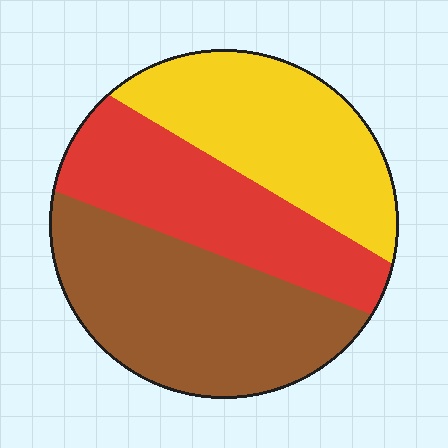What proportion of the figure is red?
Red covers around 30% of the figure.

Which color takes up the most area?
Brown, at roughly 40%.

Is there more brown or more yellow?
Brown.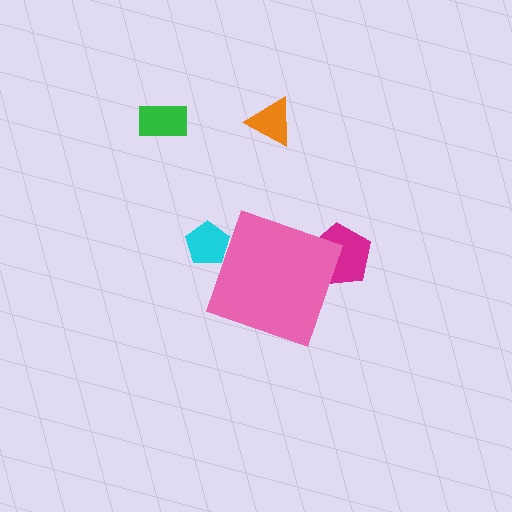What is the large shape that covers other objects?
A pink diamond.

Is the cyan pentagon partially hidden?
Yes, the cyan pentagon is partially hidden behind the pink diamond.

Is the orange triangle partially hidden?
No, the orange triangle is fully visible.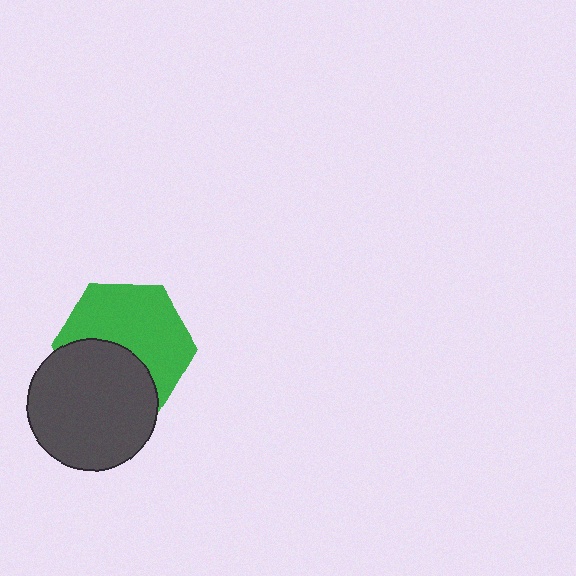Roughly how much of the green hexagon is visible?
About half of it is visible (roughly 60%).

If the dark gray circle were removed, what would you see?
You would see the complete green hexagon.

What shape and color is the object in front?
The object in front is a dark gray circle.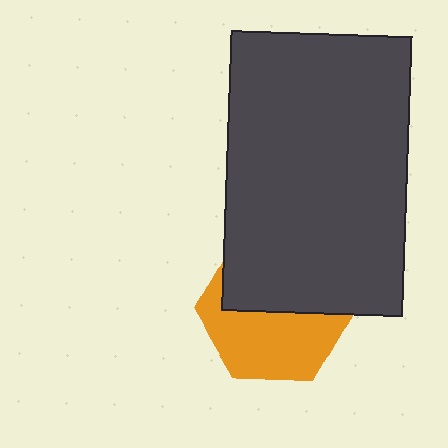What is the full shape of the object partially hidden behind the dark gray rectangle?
The partially hidden object is an orange hexagon.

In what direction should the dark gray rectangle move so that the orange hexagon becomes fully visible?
The dark gray rectangle should move up. That is the shortest direction to clear the overlap and leave the orange hexagon fully visible.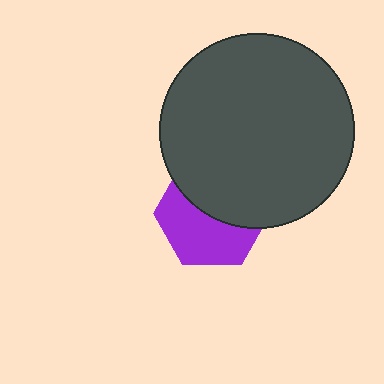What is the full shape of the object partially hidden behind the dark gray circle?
The partially hidden object is a purple hexagon.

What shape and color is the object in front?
The object in front is a dark gray circle.